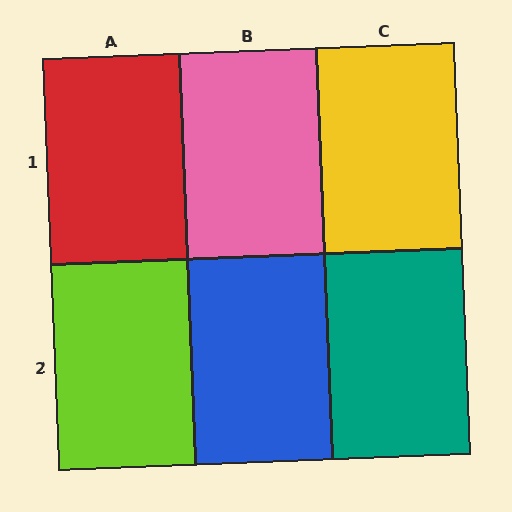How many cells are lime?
1 cell is lime.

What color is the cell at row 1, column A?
Red.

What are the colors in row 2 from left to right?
Lime, blue, teal.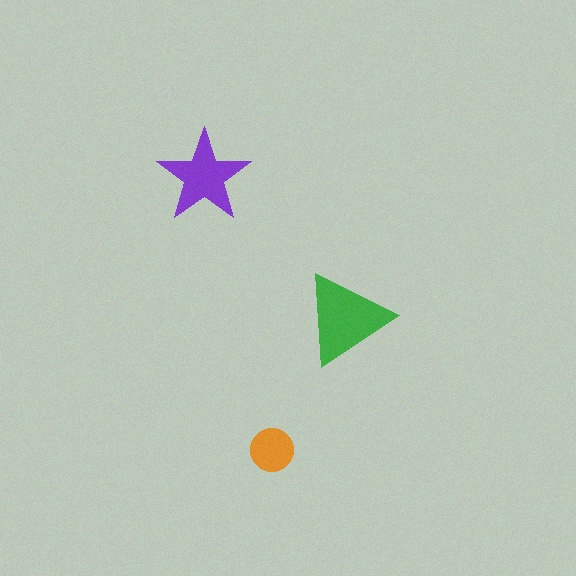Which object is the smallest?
The orange circle.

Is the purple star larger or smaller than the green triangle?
Smaller.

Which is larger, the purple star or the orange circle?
The purple star.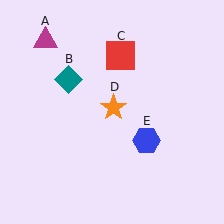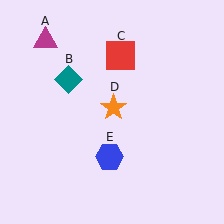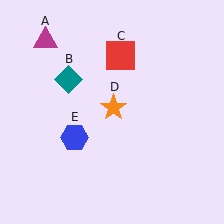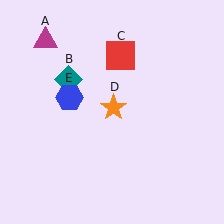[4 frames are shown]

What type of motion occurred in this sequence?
The blue hexagon (object E) rotated clockwise around the center of the scene.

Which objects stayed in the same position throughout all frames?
Magenta triangle (object A) and teal diamond (object B) and red square (object C) and orange star (object D) remained stationary.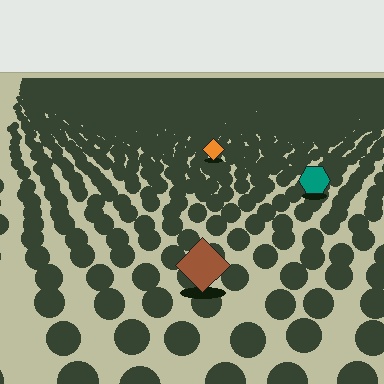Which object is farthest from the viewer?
The orange diamond is farthest from the viewer. It appears smaller and the ground texture around it is denser.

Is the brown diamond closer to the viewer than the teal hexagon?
Yes. The brown diamond is closer — you can tell from the texture gradient: the ground texture is coarser near it.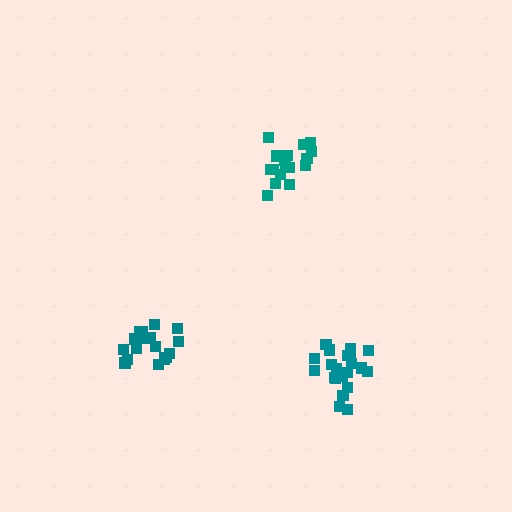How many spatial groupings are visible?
There are 3 spatial groupings.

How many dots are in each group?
Group 1: 17 dots, Group 2: 21 dots, Group 3: 19 dots (57 total).